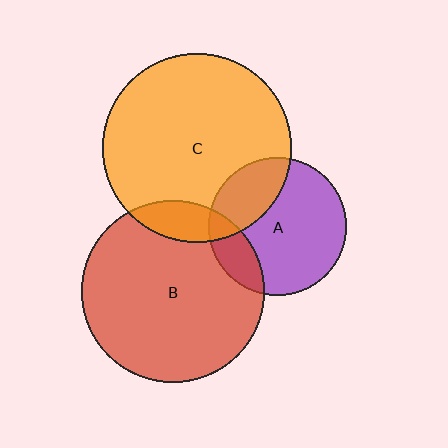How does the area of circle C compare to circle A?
Approximately 1.9 times.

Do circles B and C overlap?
Yes.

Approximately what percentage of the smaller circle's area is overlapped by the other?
Approximately 10%.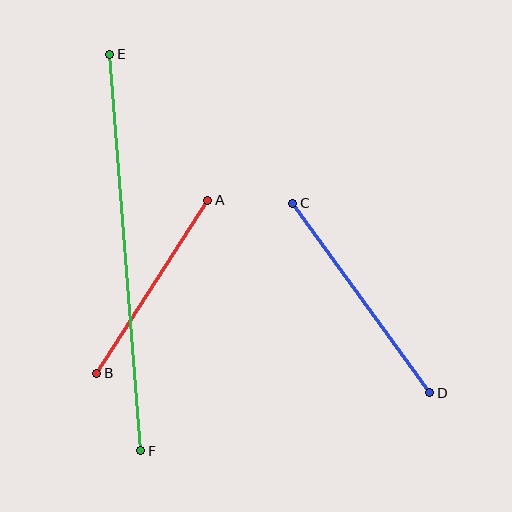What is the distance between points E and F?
The distance is approximately 398 pixels.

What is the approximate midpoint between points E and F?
The midpoint is at approximately (125, 253) pixels.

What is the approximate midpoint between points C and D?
The midpoint is at approximately (361, 298) pixels.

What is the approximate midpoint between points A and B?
The midpoint is at approximately (152, 287) pixels.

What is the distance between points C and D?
The distance is approximately 234 pixels.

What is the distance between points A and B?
The distance is approximately 206 pixels.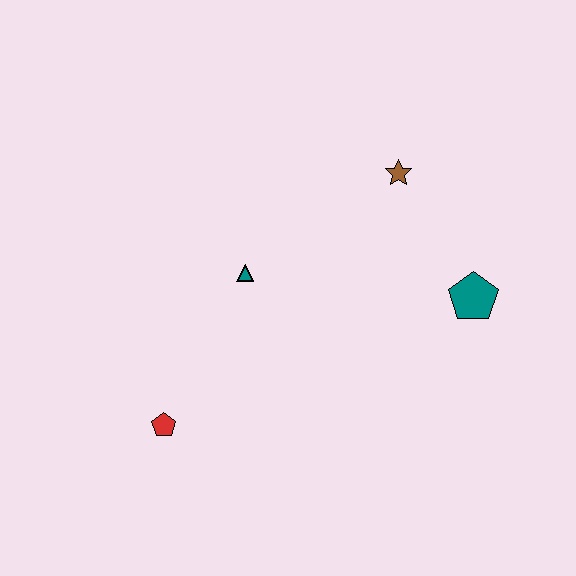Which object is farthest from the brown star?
The red pentagon is farthest from the brown star.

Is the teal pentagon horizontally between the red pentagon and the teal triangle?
No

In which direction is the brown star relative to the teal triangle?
The brown star is to the right of the teal triangle.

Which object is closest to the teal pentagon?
The brown star is closest to the teal pentagon.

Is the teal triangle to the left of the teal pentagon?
Yes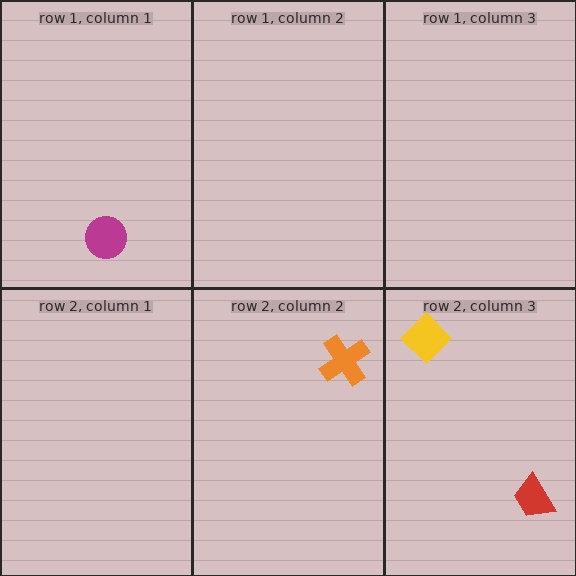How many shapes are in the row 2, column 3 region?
2.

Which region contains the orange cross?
The row 2, column 2 region.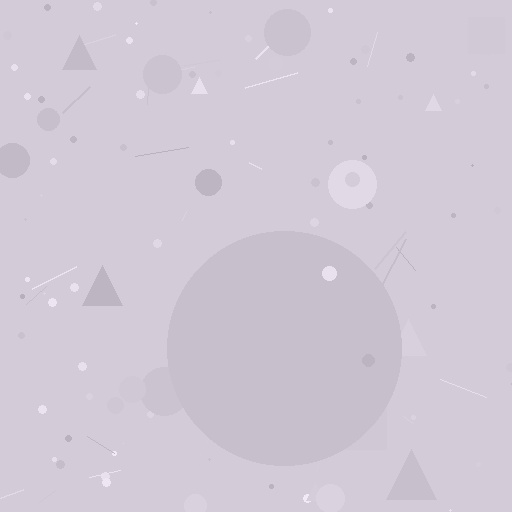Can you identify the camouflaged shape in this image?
The camouflaged shape is a circle.